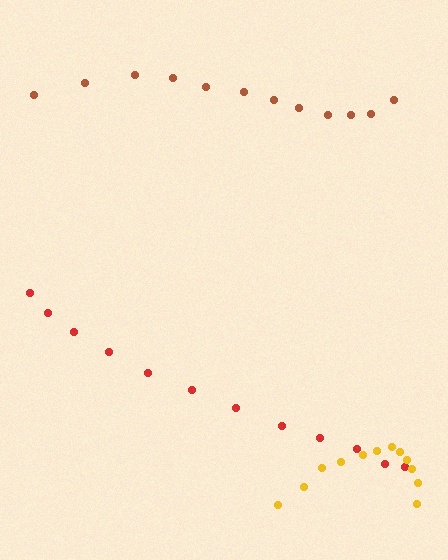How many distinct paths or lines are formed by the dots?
There are 3 distinct paths.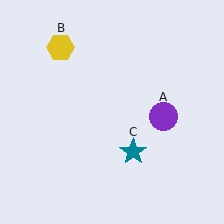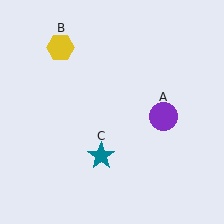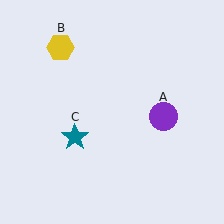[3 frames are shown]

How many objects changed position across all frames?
1 object changed position: teal star (object C).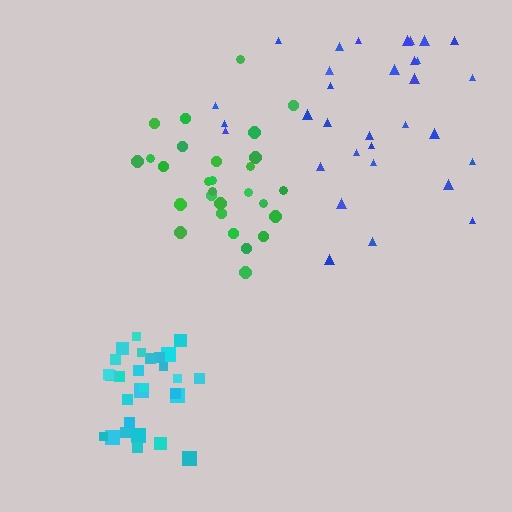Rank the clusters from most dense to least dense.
cyan, green, blue.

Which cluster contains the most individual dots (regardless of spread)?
Blue (32).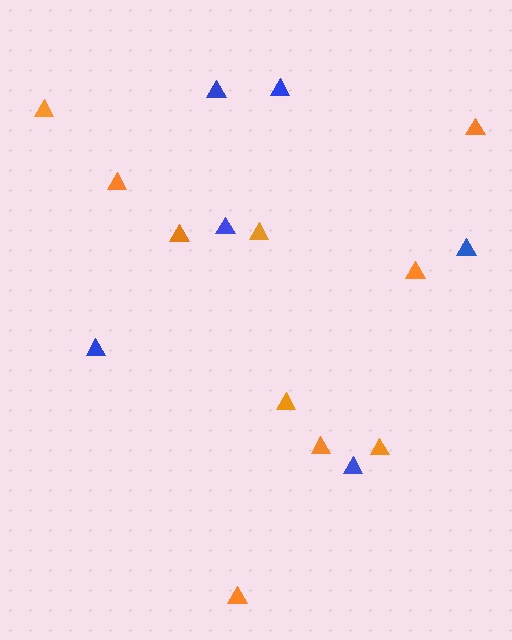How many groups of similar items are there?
There are 2 groups: one group of blue triangles (6) and one group of orange triangles (10).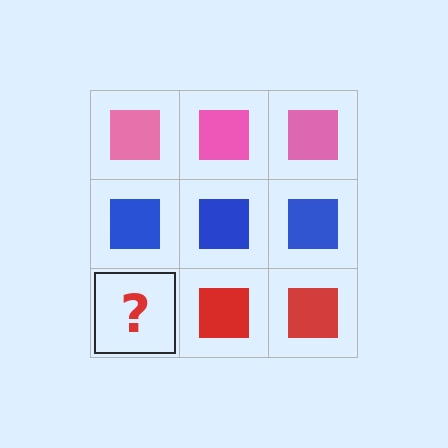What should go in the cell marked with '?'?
The missing cell should contain a red square.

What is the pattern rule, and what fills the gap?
The rule is that each row has a consistent color. The gap should be filled with a red square.